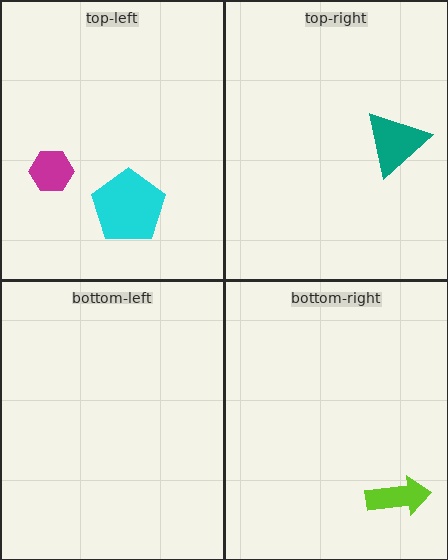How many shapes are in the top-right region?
1.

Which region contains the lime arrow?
The bottom-right region.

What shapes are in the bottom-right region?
The lime arrow.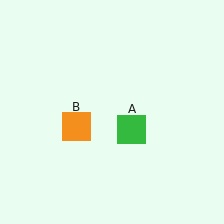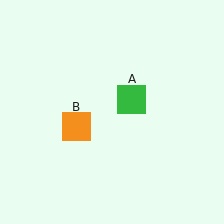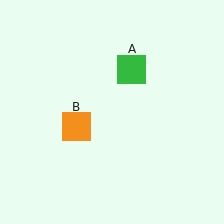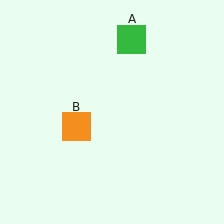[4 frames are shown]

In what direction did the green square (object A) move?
The green square (object A) moved up.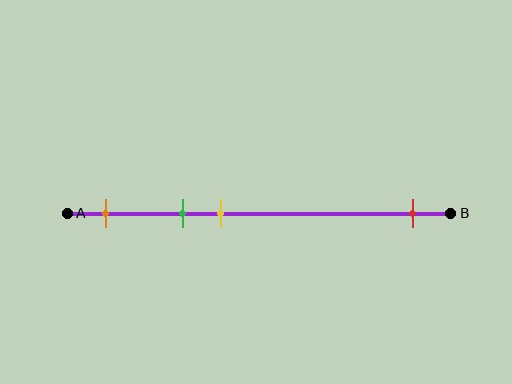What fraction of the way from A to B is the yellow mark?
The yellow mark is approximately 40% (0.4) of the way from A to B.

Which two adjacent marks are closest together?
The green and yellow marks are the closest adjacent pair.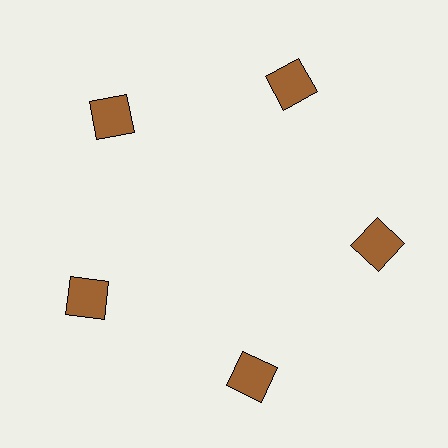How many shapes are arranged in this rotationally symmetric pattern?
There are 5 shapes, arranged in 5 groups of 1.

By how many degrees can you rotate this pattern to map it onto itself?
The pattern maps onto itself every 72 degrees of rotation.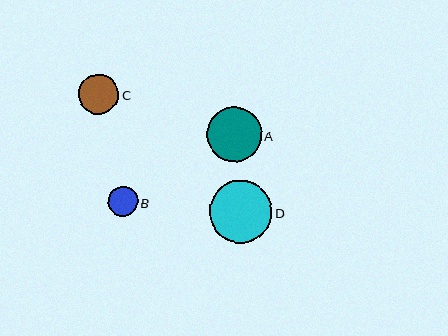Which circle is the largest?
Circle D is the largest with a size of approximately 63 pixels.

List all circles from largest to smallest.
From largest to smallest: D, A, C, B.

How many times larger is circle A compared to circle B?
Circle A is approximately 1.8 times the size of circle B.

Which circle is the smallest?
Circle B is the smallest with a size of approximately 30 pixels.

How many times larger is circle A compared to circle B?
Circle A is approximately 1.8 times the size of circle B.